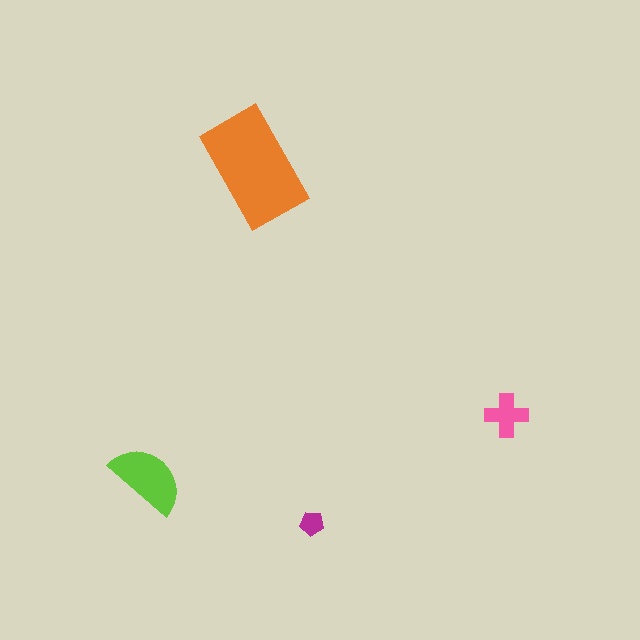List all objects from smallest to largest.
The magenta pentagon, the pink cross, the lime semicircle, the orange rectangle.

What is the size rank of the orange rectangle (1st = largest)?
1st.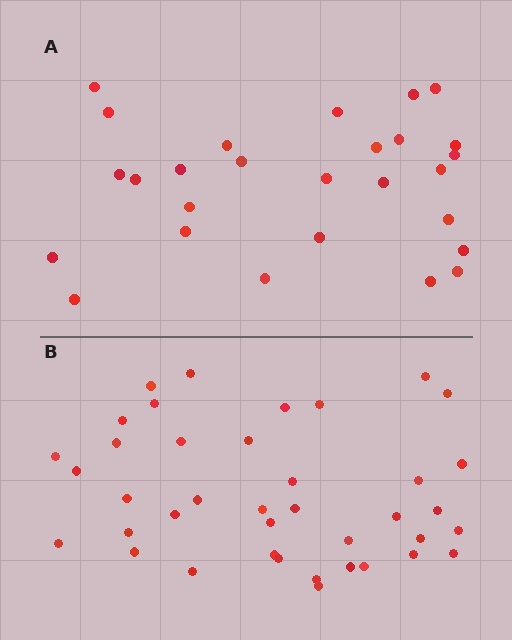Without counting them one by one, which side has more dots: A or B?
Region B (the bottom region) has more dots.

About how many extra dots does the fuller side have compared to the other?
Region B has roughly 12 or so more dots than region A.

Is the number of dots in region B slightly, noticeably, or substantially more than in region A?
Region B has noticeably more, but not dramatically so. The ratio is roughly 1.4 to 1.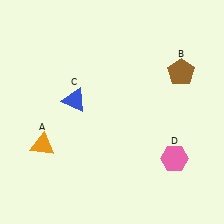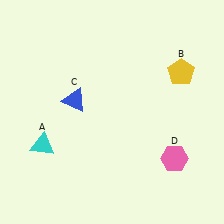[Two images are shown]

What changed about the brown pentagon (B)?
In Image 1, B is brown. In Image 2, it changed to yellow.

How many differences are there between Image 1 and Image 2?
There are 2 differences between the two images.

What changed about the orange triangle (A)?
In Image 1, A is orange. In Image 2, it changed to cyan.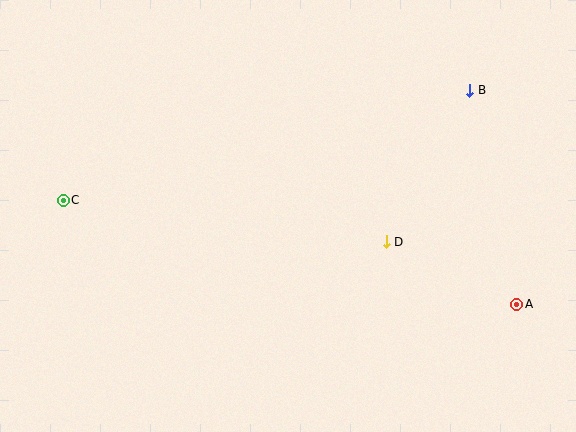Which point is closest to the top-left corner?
Point C is closest to the top-left corner.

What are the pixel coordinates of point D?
Point D is at (386, 242).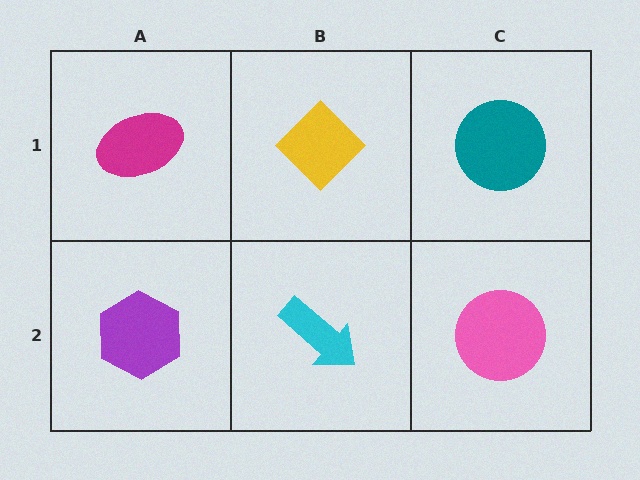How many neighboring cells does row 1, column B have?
3.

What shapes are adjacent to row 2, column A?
A magenta ellipse (row 1, column A), a cyan arrow (row 2, column B).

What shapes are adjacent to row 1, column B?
A cyan arrow (row 2, column B), a magenta ellipse (row 1, column A), a teal circle (row 1, column C).